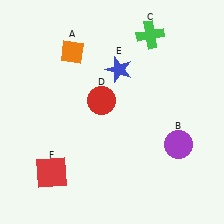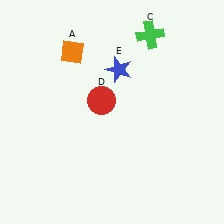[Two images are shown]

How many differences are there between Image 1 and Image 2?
There are 2 differences between the two images.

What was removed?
The purple circle (B), the red square (F) were removed in Image 2.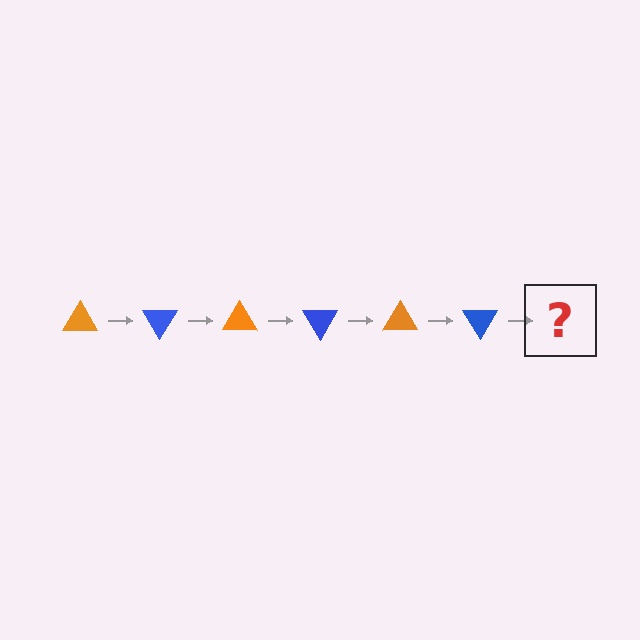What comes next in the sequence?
The next element should be an orange triangle, rotated 360 degrees from the start.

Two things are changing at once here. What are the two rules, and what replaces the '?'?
The two rules are that it rotates 60 degrees each step and the color cycles through orange and blue. The '?' should be an orange triangle, rotated 360 degrees from the start.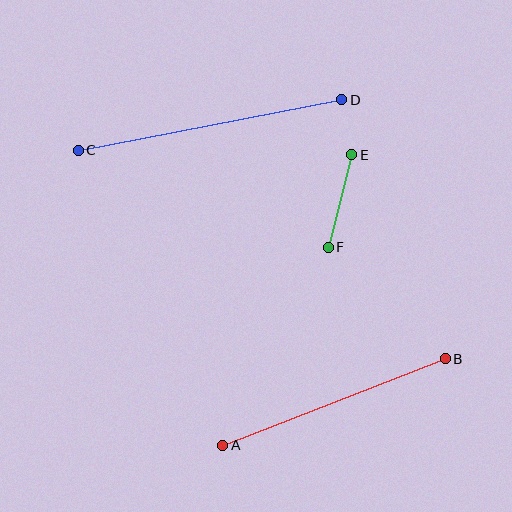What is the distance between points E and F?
The distance is approximately 95 pixels.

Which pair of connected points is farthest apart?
Points C and D are farthest apart.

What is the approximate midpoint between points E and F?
The midpoint is at approximately (340, 201) pixels.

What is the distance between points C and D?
The distance is approximately 268 pixels.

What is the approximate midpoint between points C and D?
The midpoint is at approximately (210, 125) pixels.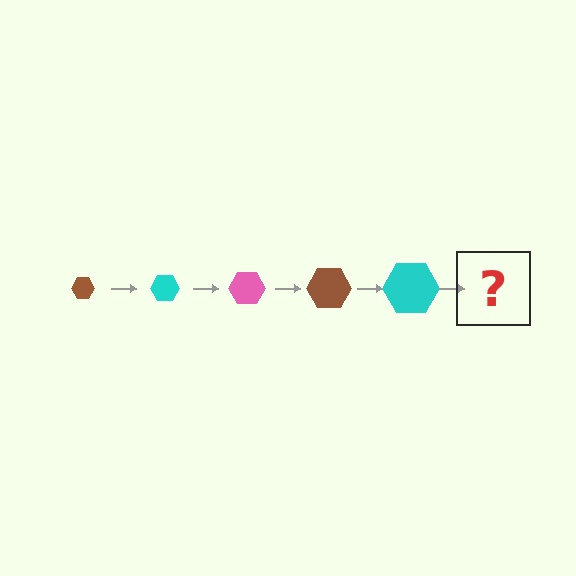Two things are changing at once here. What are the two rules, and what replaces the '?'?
The two rules are that the hexagon grows larger each step and the color cycles through brown, cyan, and pink. The '?' should be a pink hexagon, larger than the previous one.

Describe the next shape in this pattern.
It should be a pink hexagon, larger than the previous one.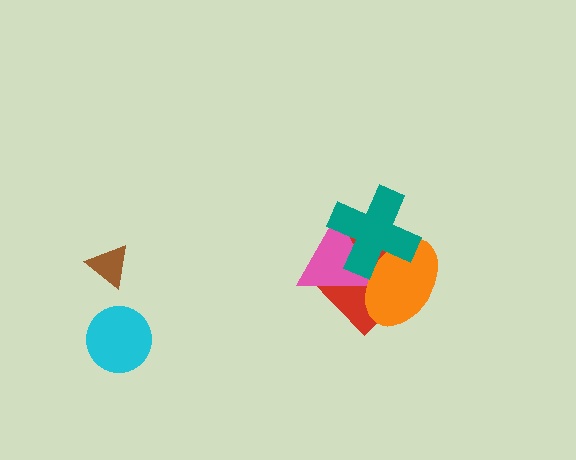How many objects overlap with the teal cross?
3 objects overlap with the teal cross.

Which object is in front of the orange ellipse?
The teal cross is in front of the orange ellipse.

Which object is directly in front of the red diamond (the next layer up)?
The pink triangle is directly in front of the red diamond.